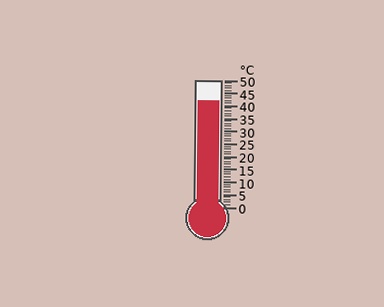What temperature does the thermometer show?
The thermometer shows approximately 42°C.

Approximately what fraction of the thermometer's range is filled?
The thermometer is filled to approximately 85% of its range.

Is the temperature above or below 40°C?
The temperature is above 40°C.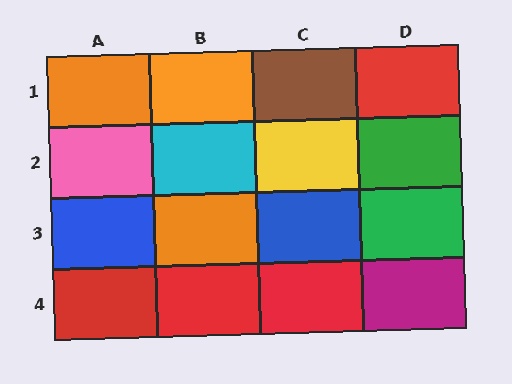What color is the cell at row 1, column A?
Orange.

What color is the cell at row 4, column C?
Red.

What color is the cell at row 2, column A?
Pink.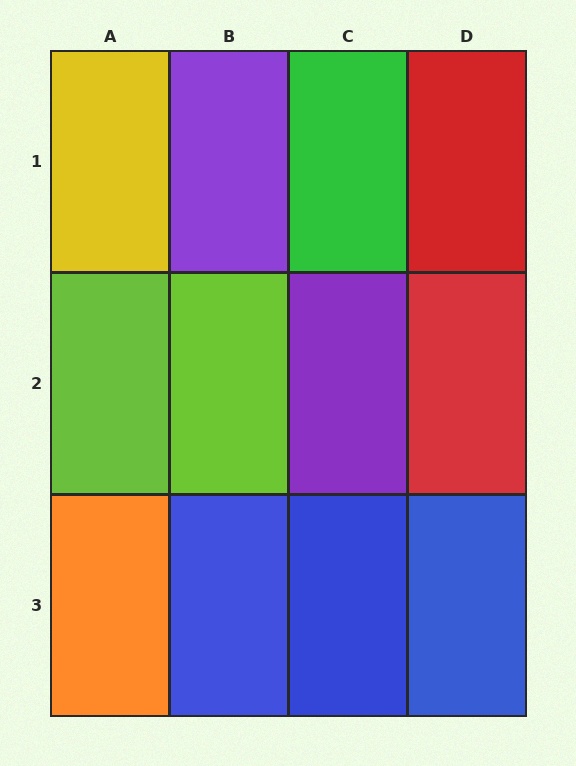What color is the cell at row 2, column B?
Lime.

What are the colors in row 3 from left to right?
Orange, blue, blue, blue.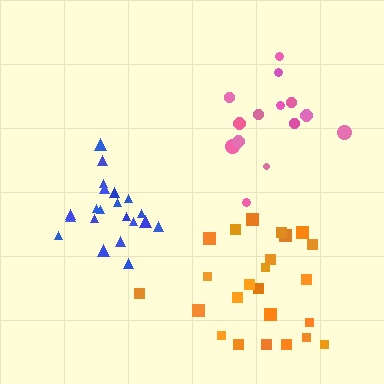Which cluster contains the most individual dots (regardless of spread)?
Orange (24).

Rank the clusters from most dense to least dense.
blue, orange, pink.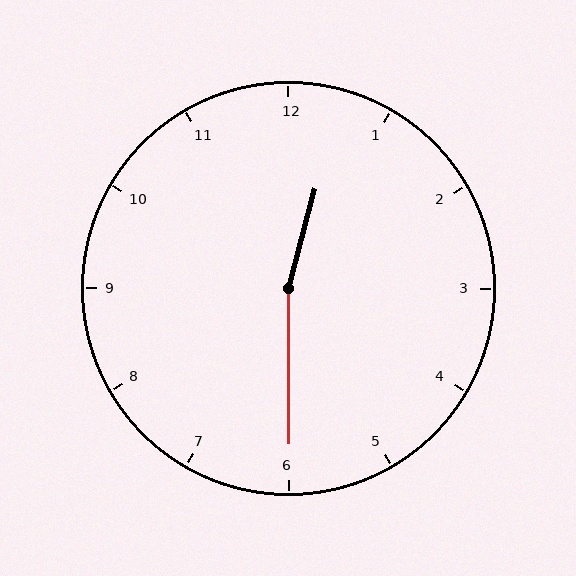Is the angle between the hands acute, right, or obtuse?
It is obtuse.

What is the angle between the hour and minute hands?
Approximately 165 degrees.